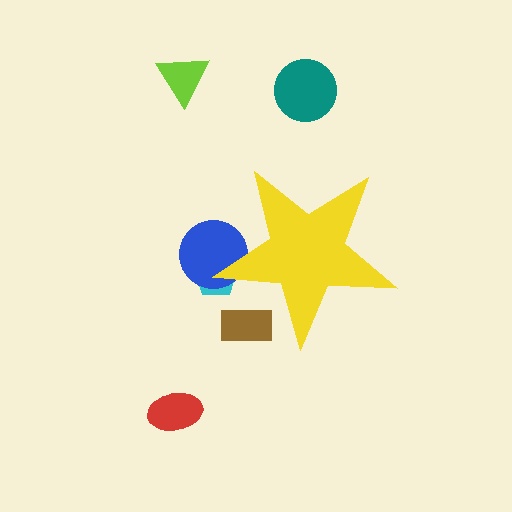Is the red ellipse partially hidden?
No, the red ellipse is fully visible.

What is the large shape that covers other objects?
A yellow star.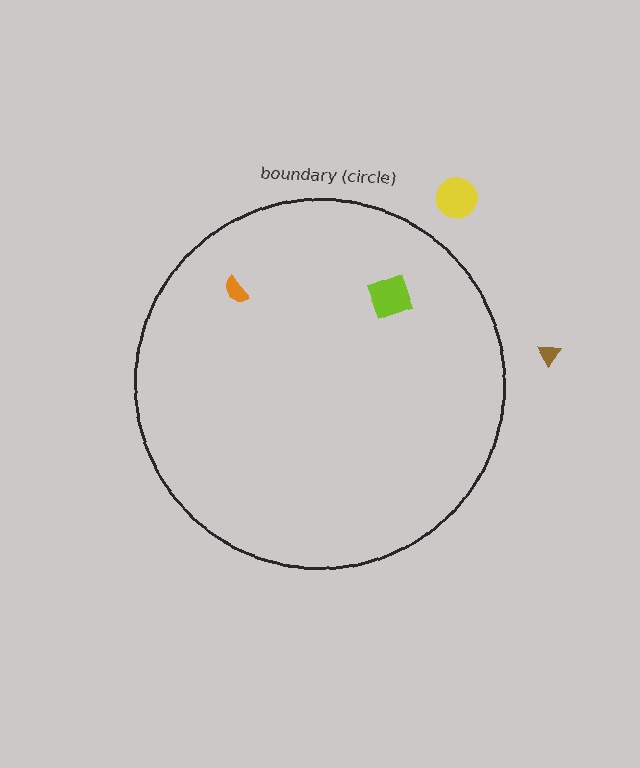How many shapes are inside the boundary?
2 inside, 2 outside.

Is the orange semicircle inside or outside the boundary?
Inside.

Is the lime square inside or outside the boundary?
Inside.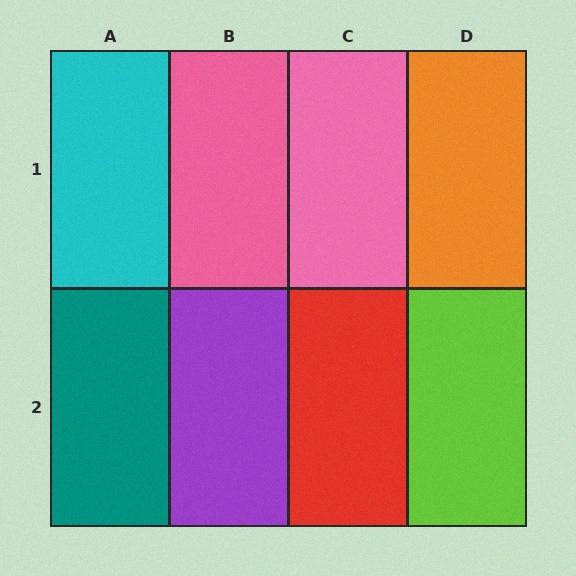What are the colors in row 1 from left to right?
Cyan, pink, pink, orange.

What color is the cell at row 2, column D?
Lime.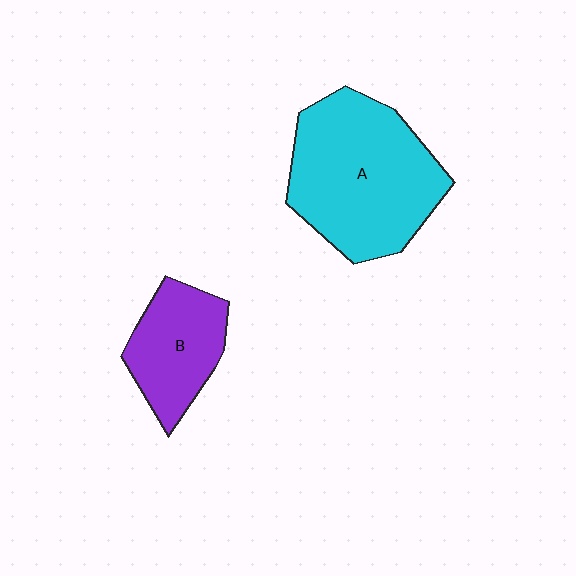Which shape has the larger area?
Shape A (cyan).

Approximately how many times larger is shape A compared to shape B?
Approximately 1.9 times.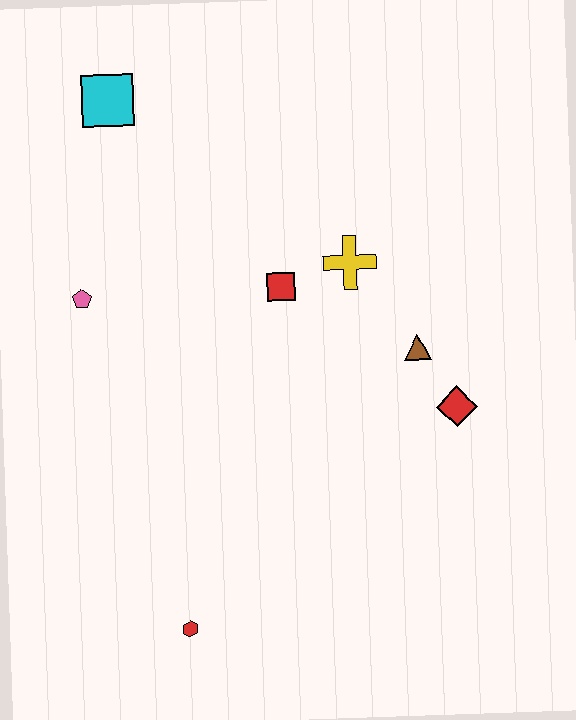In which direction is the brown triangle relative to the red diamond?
The brown triangle is above the red diamond.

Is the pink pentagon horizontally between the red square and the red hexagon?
No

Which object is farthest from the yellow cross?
The red hexagon is farthest from the yellow cross.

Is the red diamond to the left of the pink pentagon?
No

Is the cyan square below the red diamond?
No